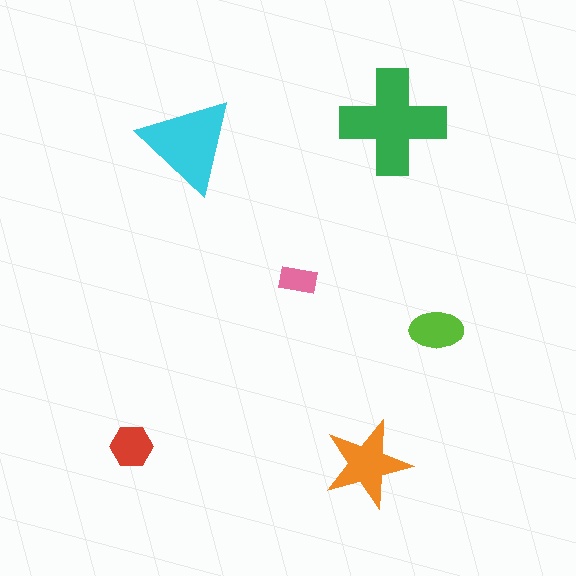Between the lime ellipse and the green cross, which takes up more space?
The green cross.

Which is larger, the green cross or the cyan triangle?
The green cross.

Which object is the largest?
The green cross.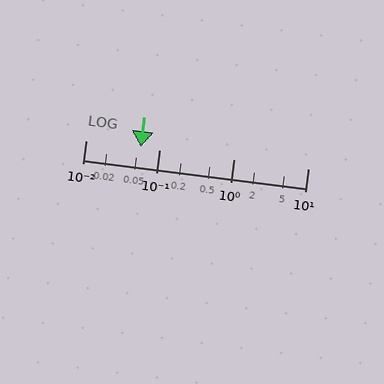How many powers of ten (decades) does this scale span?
The scale spans 3 decades, from 0.01 to 10.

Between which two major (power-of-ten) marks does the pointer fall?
The pointer is between 0.01 and 0.1.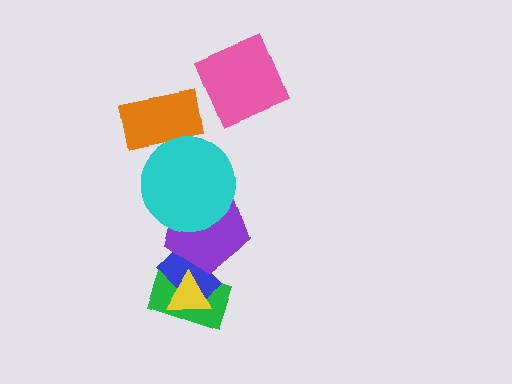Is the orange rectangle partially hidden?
Yes, it is partially covered by another shape.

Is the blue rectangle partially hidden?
Yes, it is partially covered by another shape.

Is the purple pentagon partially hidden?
Yes, it is partially covered by another shape.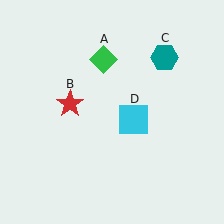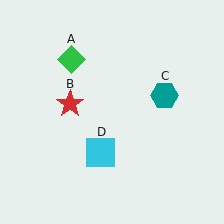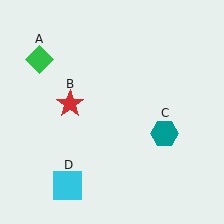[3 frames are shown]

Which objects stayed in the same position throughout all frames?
Red star (object B) remained stationary.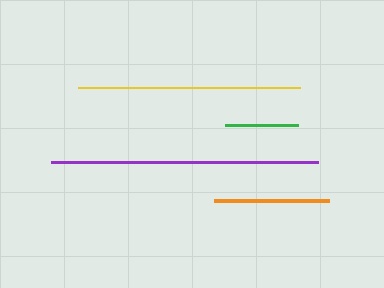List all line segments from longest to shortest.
From longest to shortest: purple, yellow, orange, green.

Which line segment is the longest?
The purple line is the longest at approximately 267 pixels.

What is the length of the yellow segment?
The yellow segment is approximately 222 pixels long.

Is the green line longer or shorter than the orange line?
The orange line is longer than the green line.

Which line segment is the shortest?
The green line is the shortest at approximately 73 pixels.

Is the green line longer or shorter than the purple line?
The purple line is longer than the green line.